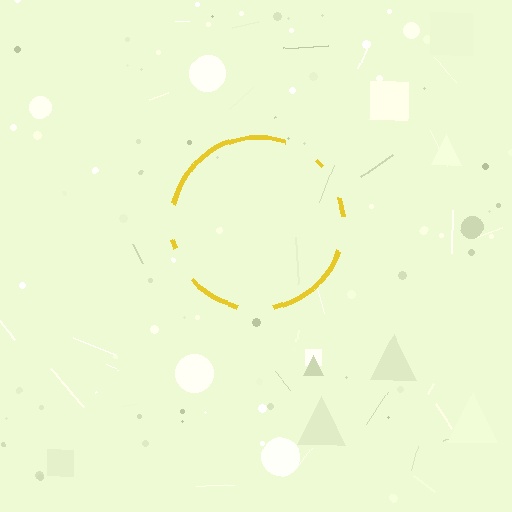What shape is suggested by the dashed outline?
The dashed outline suggests a circle.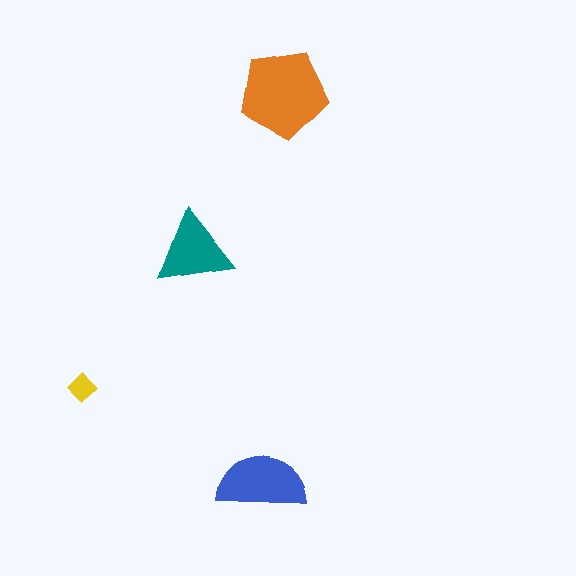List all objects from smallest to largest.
The yellow diamond, the teal triangle, the blue semicircle, the orange pentagon.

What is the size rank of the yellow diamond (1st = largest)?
4th.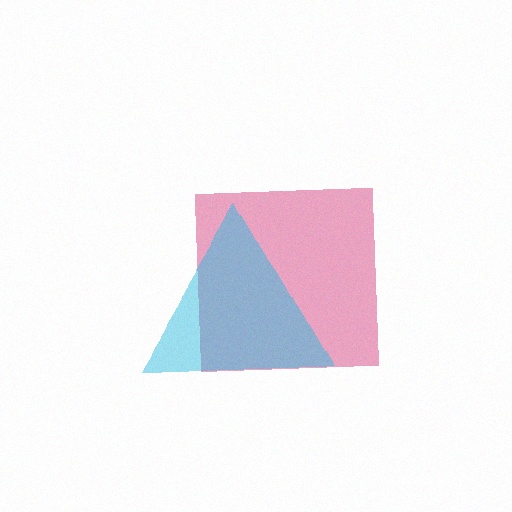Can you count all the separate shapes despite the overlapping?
Yes, there are 2 separate shapes.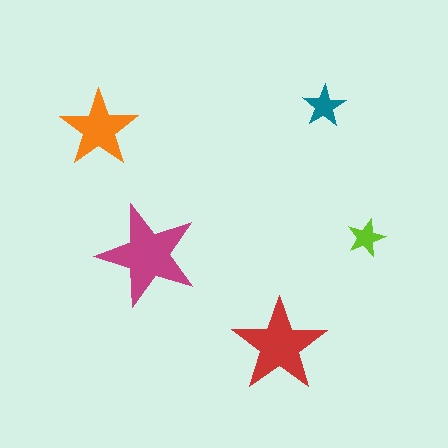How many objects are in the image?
There are 5 objects in the image.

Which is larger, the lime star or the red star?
The red one.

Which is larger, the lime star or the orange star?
The orange one.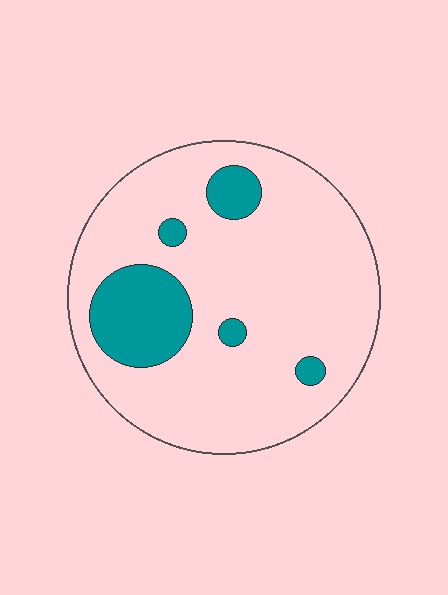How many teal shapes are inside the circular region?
5.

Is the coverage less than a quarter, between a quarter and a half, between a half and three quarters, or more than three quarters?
Less than a quarter.